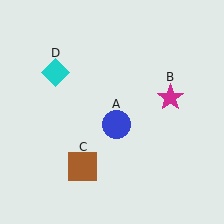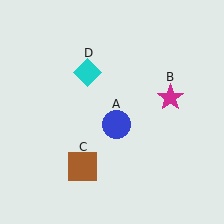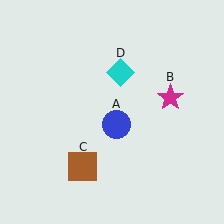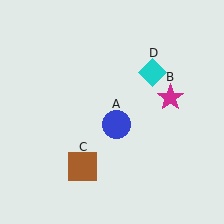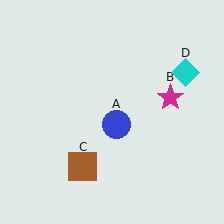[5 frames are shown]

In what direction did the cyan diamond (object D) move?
The cyan diamond (object D) moved right.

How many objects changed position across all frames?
1 object changed position: cyan diamond (object D).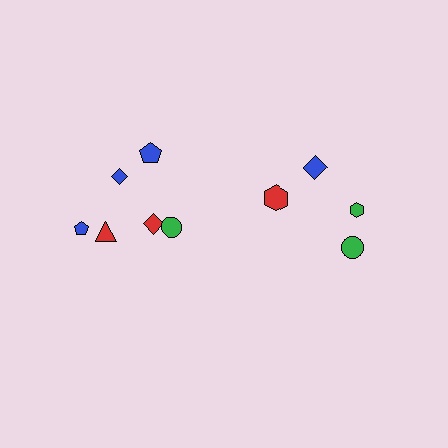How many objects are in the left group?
There are 6 objects.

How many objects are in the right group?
There are 4 objects.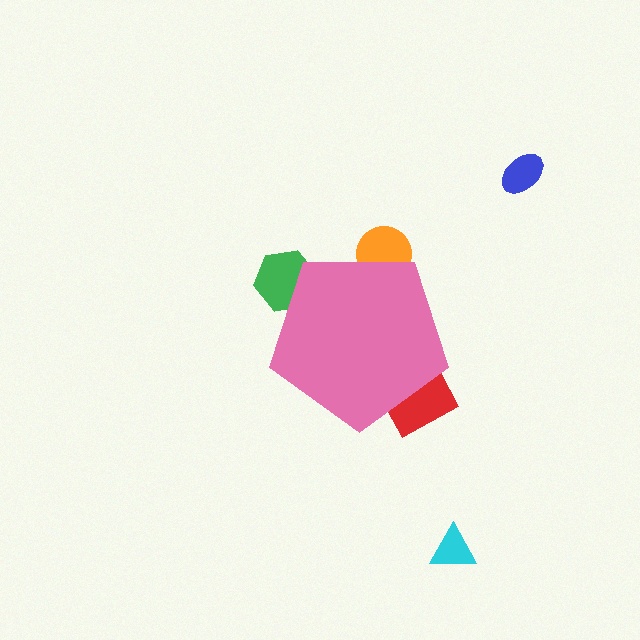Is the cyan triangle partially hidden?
No, the cyan triangle is fully visible.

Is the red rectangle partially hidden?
Yes, the red rectangle is partially hidden behind the pink pentagon.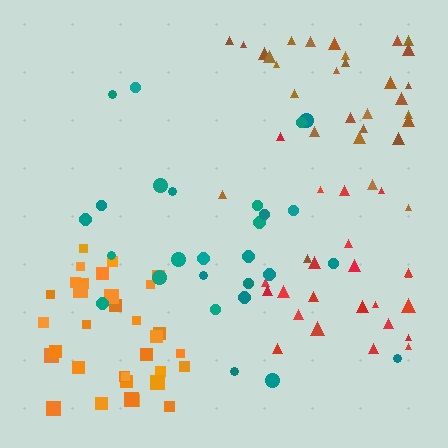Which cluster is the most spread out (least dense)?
Teal.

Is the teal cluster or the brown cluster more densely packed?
Brown.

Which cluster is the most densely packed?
Orange.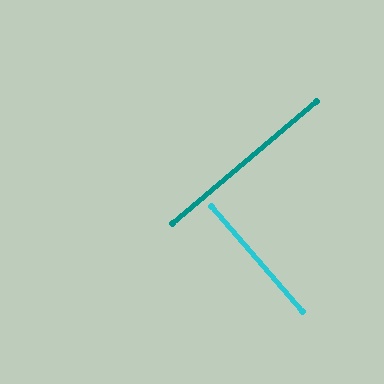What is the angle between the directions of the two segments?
Approximately 89 degrees.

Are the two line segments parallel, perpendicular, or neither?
Perpendicular — they meet at approximately 89°.